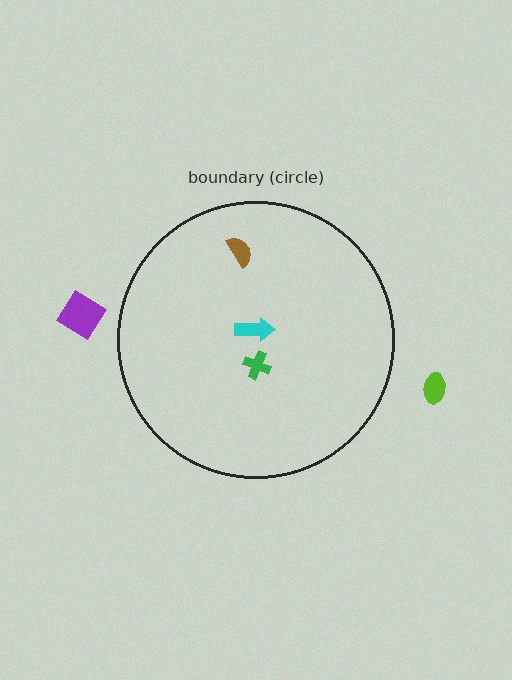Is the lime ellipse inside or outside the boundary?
Outside.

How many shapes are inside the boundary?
3 inside, 2 outside.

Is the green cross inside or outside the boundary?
Inside.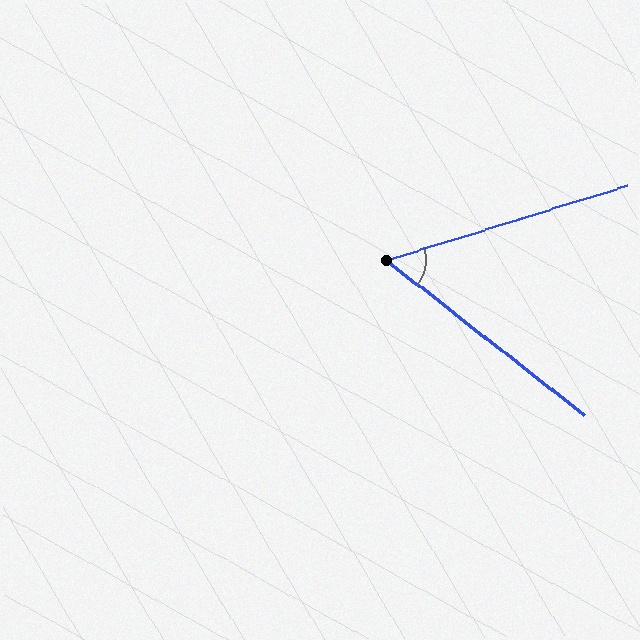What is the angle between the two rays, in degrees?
Approximately 55 degrees.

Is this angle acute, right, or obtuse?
It is acute.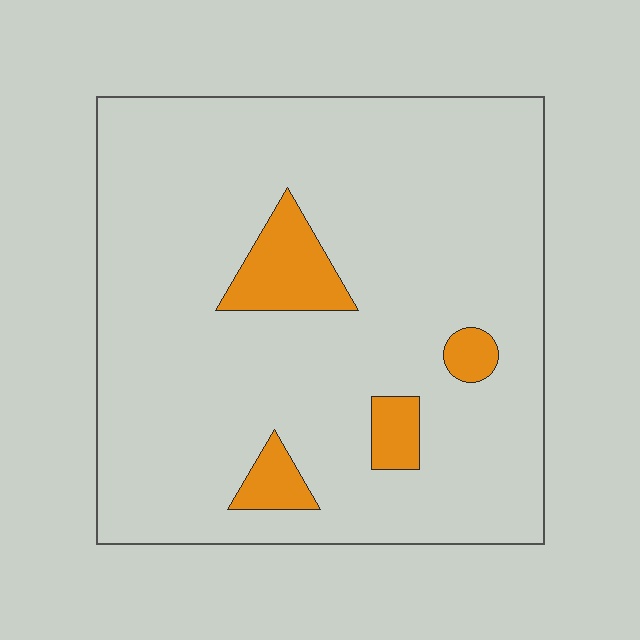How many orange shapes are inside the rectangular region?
4.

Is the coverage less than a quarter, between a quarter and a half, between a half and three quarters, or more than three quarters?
Less than a quarter.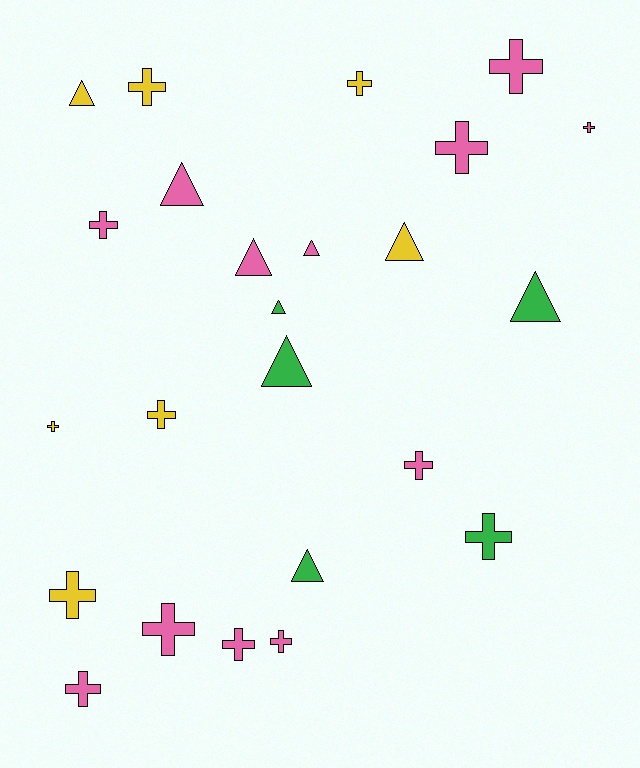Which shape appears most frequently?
Cross, with 15 objects.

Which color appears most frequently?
Pink, with 12 objects.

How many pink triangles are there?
There are 3 pink triangles.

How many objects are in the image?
There are 24 objects.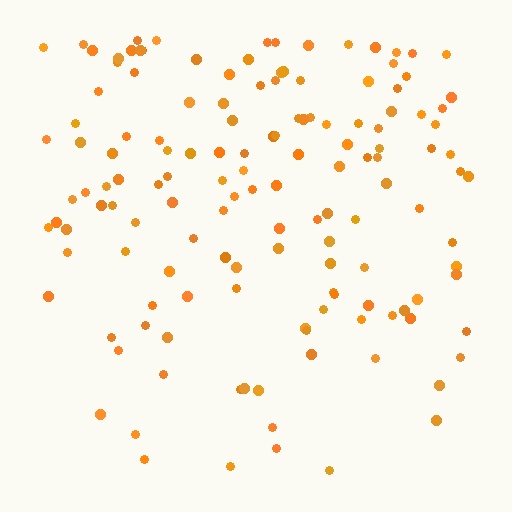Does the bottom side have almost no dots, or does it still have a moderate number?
Still a moderate number, just noticeably fewer than the top.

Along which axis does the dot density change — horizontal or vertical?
Vertical.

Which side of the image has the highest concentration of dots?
The top.